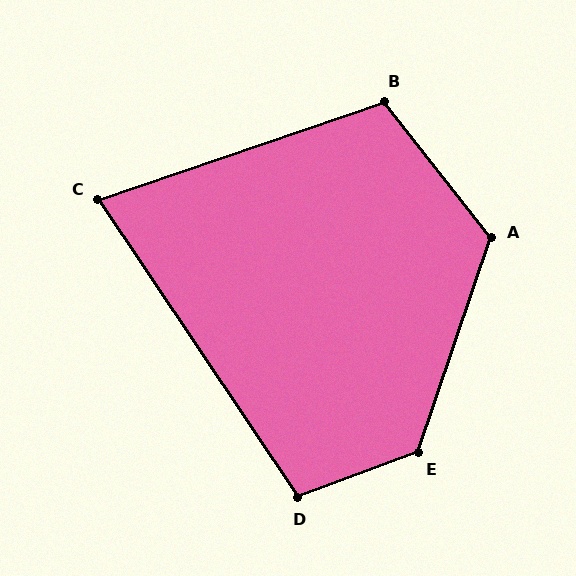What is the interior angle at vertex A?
Approximately 123 degrees (obtuse).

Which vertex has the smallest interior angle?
C, at approximately 75 degrees.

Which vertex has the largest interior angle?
E, at approximately 129 degrees.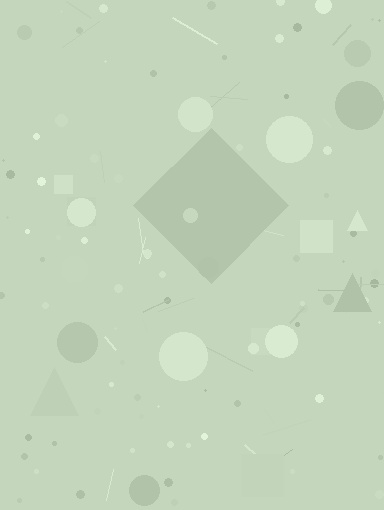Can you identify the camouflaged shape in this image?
The camouflaged shape is a diamond.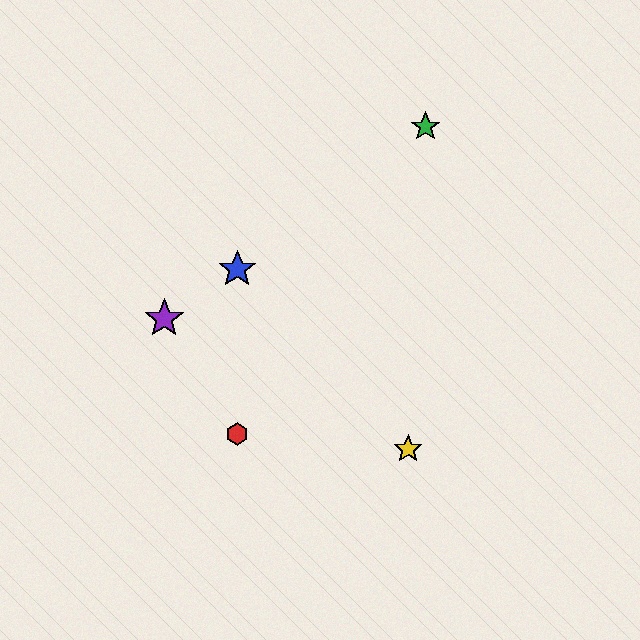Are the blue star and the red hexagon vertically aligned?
Yes, both are at x≈237.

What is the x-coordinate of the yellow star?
The yellow star is at x≈408.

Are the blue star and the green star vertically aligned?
No, the blue star is at x≈237 and the green star is at x≈425.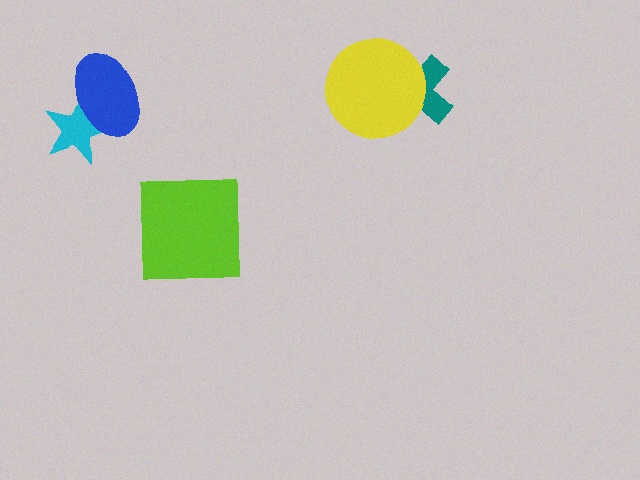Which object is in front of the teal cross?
The yellow circle is in front of the teal cross.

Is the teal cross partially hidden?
Yes, it is partially covered by another shape.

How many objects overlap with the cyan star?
1 object overlaps with the cyan star.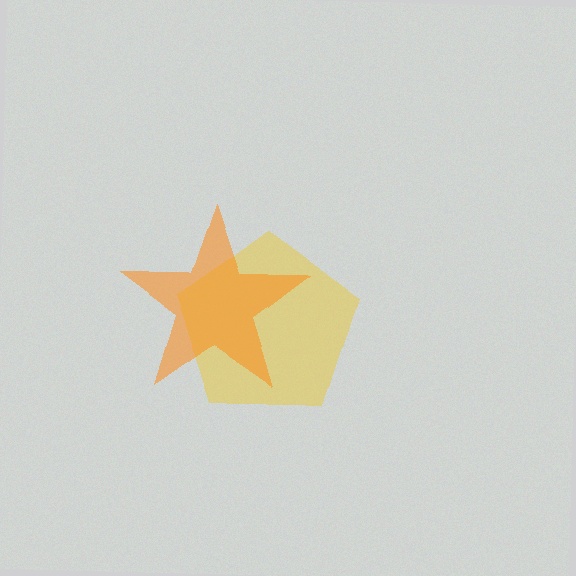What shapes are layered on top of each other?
The layered shapes are: a yellow pentagon, an orange star.